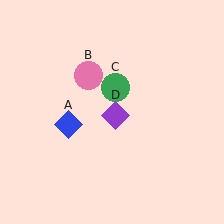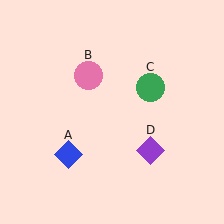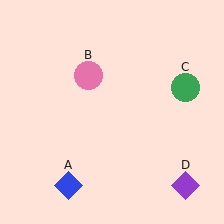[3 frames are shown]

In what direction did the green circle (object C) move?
The green circle (object C) moved right.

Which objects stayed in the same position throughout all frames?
Pink circle (object B) remained stationary.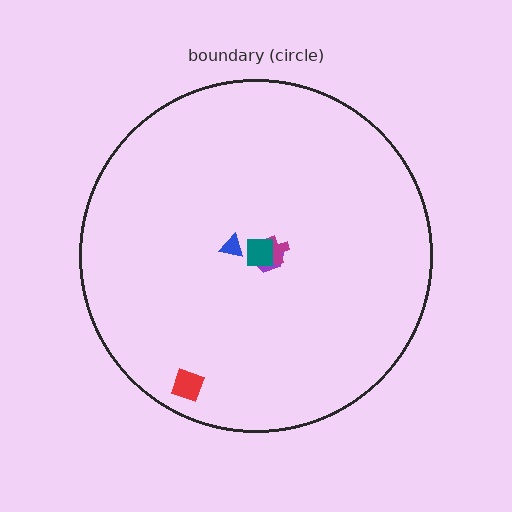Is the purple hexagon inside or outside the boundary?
Inside.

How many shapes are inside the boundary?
5 inside, 0 outside.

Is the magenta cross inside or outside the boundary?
Inside.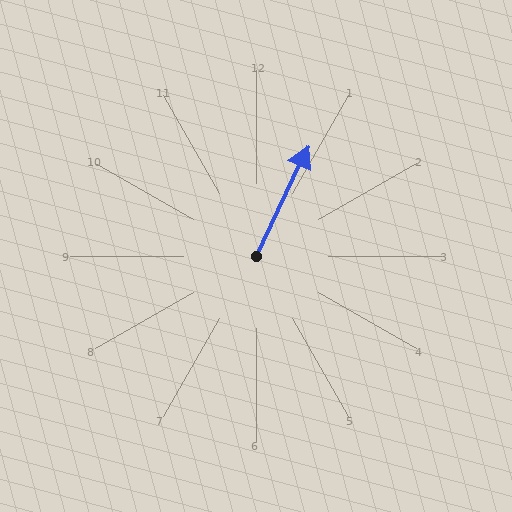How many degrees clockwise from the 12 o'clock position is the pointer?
Approximately 25 degrees.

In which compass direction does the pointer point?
Northeast.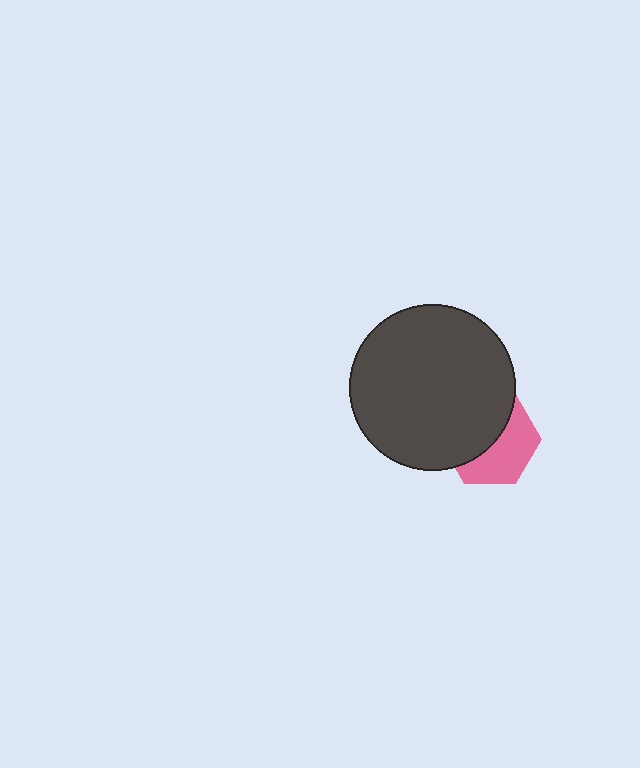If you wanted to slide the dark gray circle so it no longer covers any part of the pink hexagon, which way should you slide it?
Slide it toward the upper-left — that is the most direct way to separate the two shapes.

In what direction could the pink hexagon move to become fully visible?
The pink hexagon could move toward the lower-right. That would shift it out from behind the dark gray circle entirely.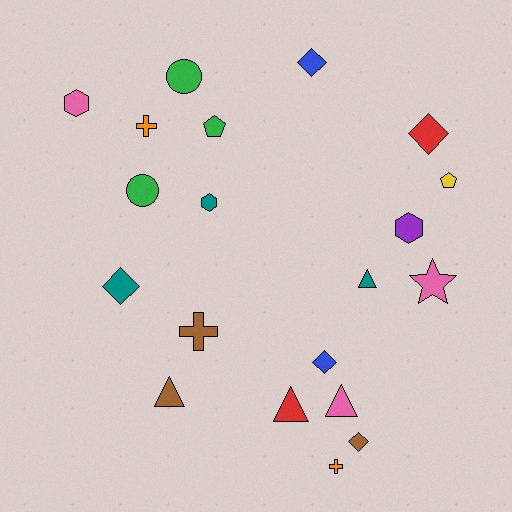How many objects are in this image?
There are 20 objects.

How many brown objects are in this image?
There are 3 brown objects.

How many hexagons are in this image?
There are 3 hexagons.